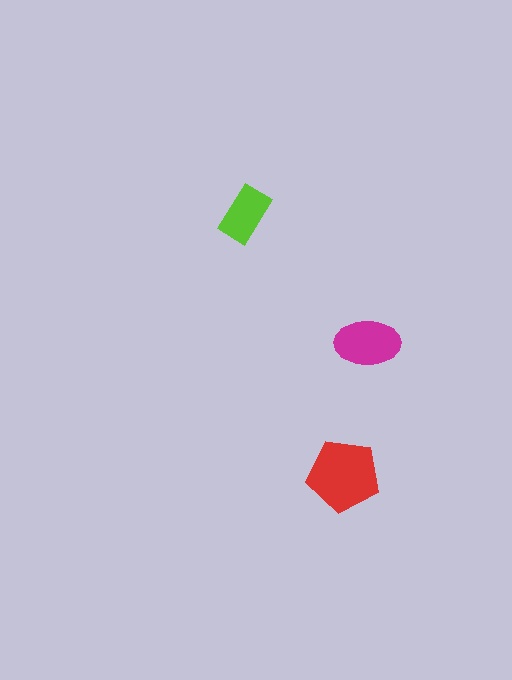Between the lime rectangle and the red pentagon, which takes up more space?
The red pentagon.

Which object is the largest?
The red pentagon.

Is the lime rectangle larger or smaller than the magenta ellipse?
Smaller.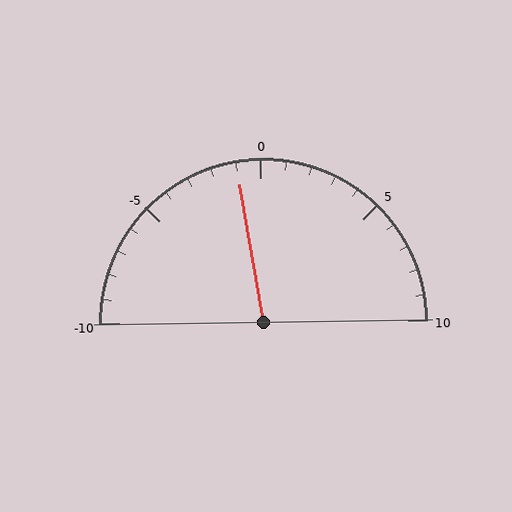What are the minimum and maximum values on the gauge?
The gauge ranges from -10 to 10.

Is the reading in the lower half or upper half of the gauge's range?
The reading is in the lower half of the range (-10 to 10).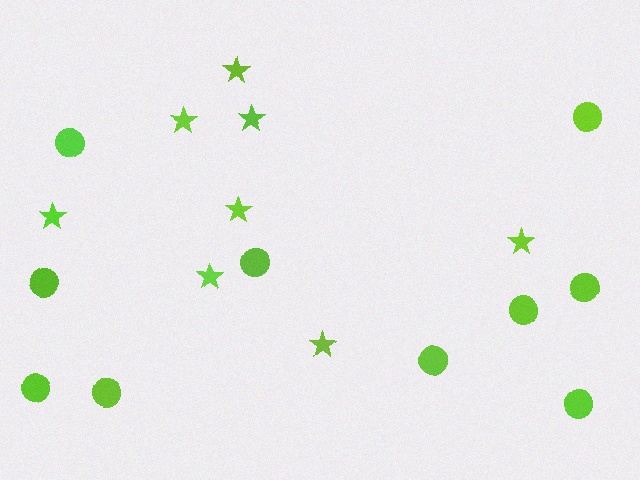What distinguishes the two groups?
There are 2 groups: one group of stars (8) and one group of circles (10).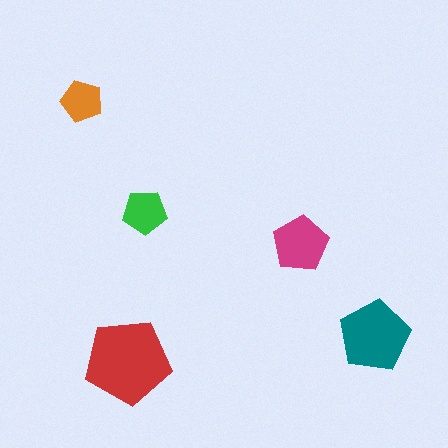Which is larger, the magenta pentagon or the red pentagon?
The red one.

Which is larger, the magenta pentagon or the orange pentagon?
The magenta one.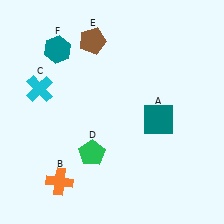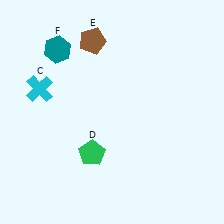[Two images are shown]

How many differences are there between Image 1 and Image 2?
There are 2 differences between the two images.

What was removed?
The teal square (A), the orange cross (B) were removed in Image 2.